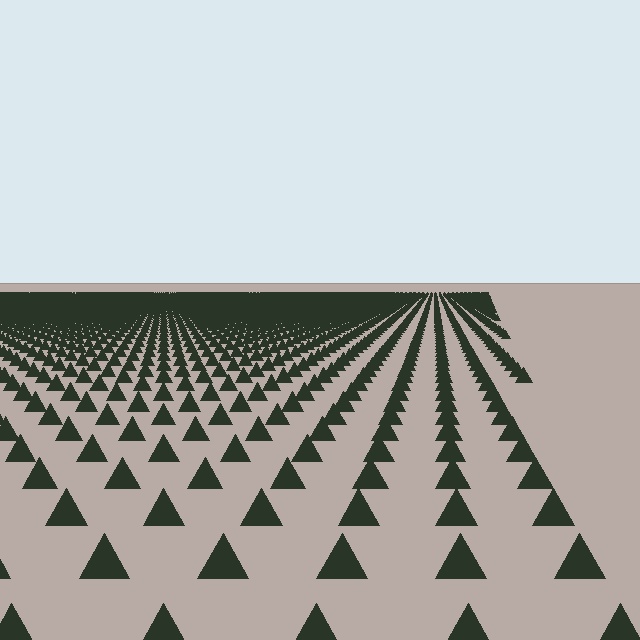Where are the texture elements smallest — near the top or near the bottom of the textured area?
Near the top.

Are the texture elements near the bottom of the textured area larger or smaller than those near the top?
Larger. Near the bottom, elements are closer to the viewer and appear at a bigger on-screen size.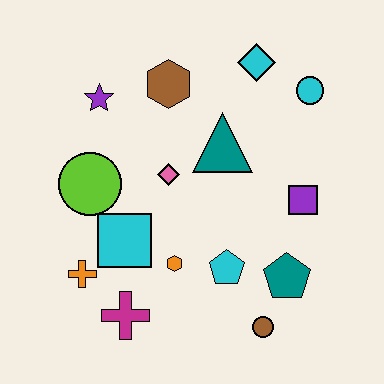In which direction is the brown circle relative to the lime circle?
The brown circle is to the right of the lime circle.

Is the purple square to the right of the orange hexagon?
Yes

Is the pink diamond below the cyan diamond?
Yes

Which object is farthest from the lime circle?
The cyan circle is farthest from the lime circle.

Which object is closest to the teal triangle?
The pink diamond is closest to the teal triangle.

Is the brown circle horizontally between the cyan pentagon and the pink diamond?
No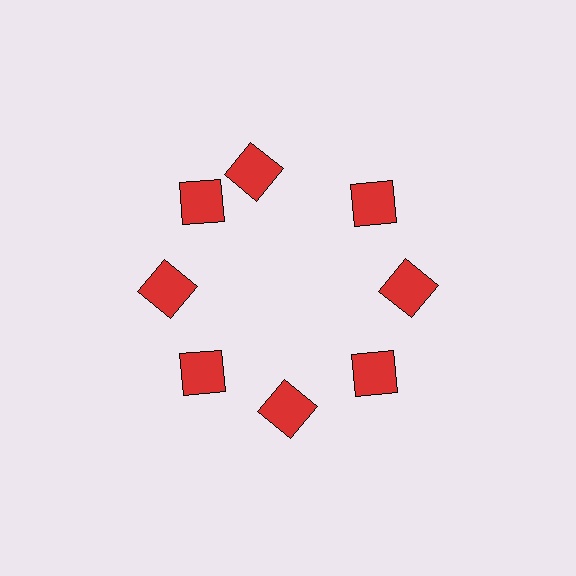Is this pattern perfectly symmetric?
No. The 8 red squares are arranged in a ring, but one element near the 12 o'clock position is rotated out of alignment along the ring, breaking the 8-fold rotational symmetry.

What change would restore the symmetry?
The symmetry would be restored by rotating it back into even spacing with its neighbors so that all 8 squares sit at equal angles and equal distance from the center.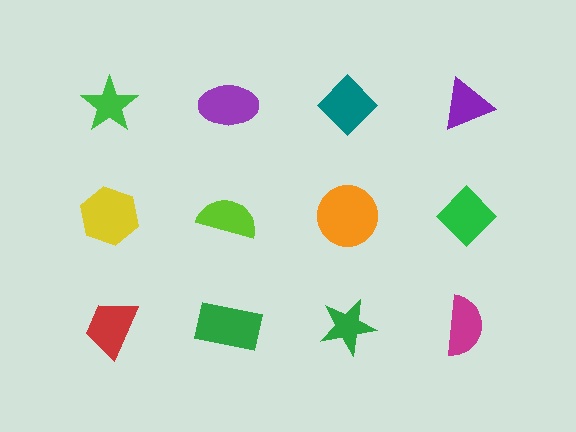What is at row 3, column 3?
A green star.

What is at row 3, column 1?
A red trapezoid.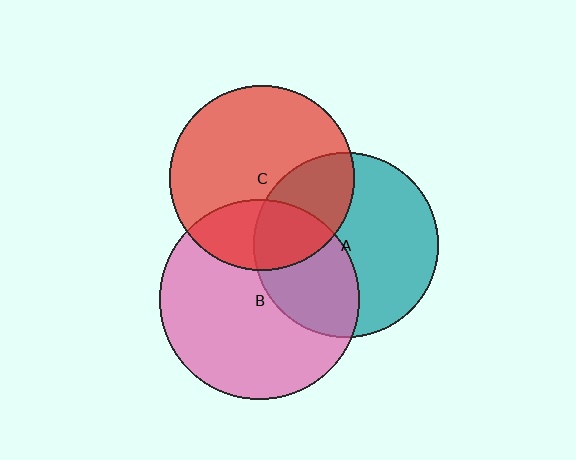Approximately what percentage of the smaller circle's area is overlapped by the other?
Approximately 25%.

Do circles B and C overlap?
Yes.